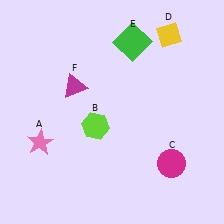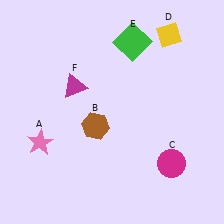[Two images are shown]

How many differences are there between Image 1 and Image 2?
There is 1 difference between the two images.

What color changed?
The hexagon (B) changed from lime in Image 1 to brown in Image 2.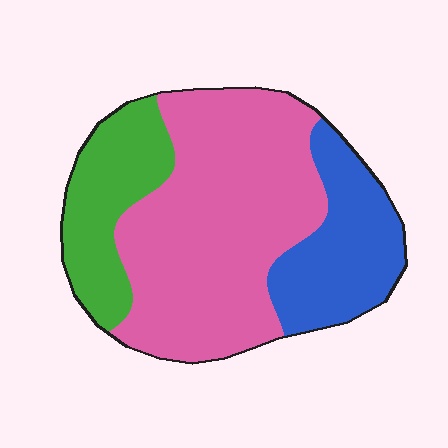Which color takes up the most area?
Pink, at roughly 55%.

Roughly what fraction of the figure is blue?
Blue takes up about one quarter (1/4) of the figure.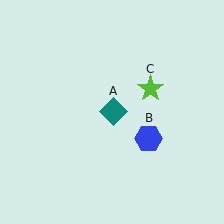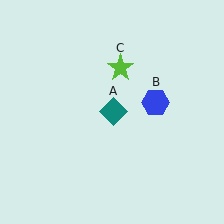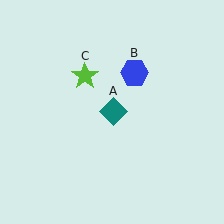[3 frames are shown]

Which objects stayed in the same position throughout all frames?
Teal diamond (object A) remained stationary.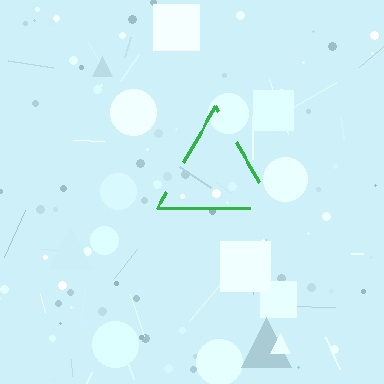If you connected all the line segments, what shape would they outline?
They would outline a triangle.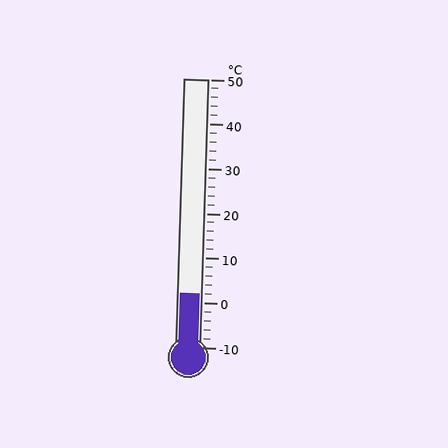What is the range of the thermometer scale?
The thermometer scale ranges from -10°C to 50°C.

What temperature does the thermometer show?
The thermometer shows approximately 2°C.